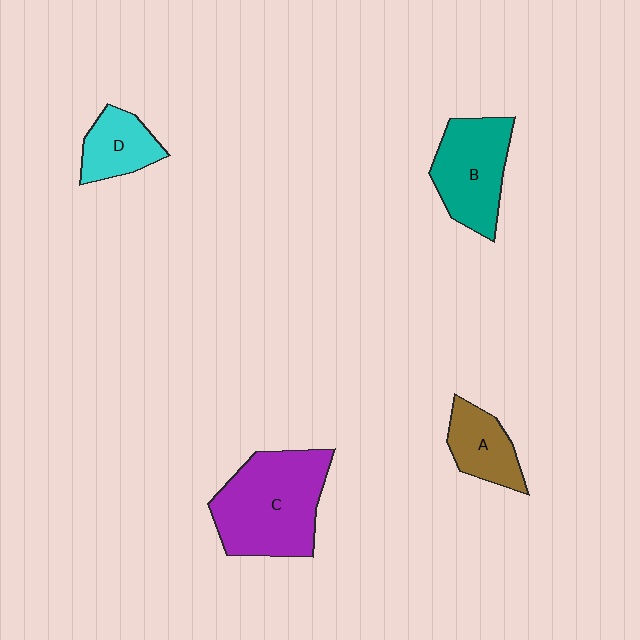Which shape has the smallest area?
Shape D (cyan).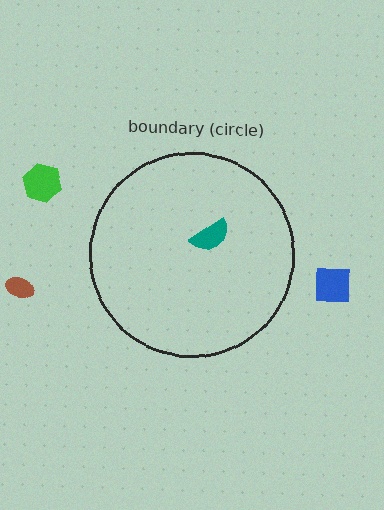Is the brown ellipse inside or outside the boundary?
Outside.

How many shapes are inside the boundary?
1 inside, 3 outside.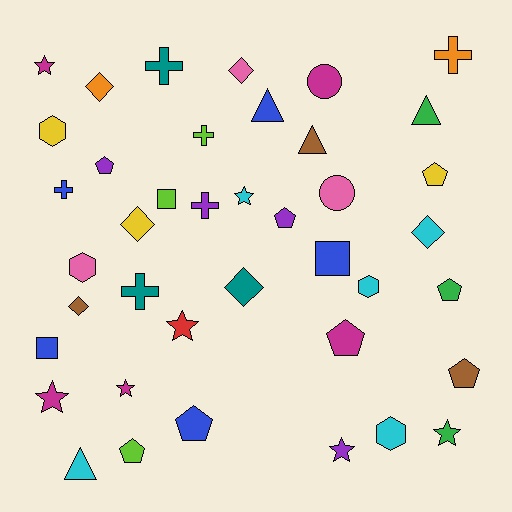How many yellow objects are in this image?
There are 3 yellow objects.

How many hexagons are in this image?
There are 4 hexagons.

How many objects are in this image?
There are 40 objects.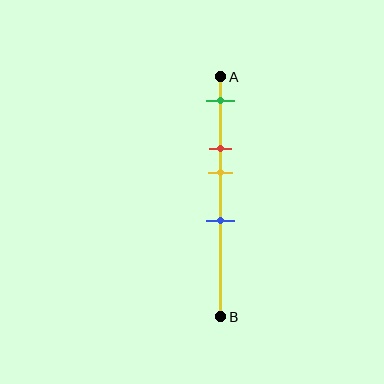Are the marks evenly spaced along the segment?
No, the marks are not evenly spaced.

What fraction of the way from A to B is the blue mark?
The blue mark is approximately 60% (0.6) of the way from A to B.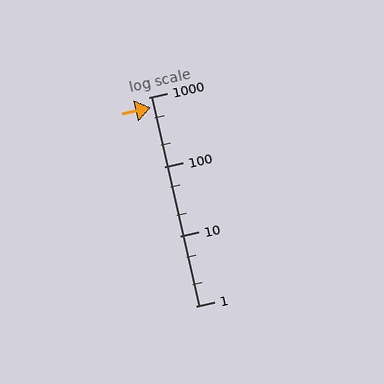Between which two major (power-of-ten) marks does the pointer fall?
The pointer is between 100 and 1000.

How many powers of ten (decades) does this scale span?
The scale spans 3 decades, from 1 to 1000.